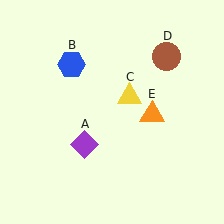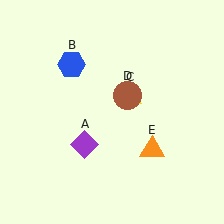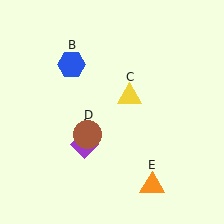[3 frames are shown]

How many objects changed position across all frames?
2 objects changed position: brown circle (object D), orange triangle (object E).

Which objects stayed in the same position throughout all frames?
Purple diamond (object A) and blue hexagon (object B) and yellow triangle (object C) remained stationary.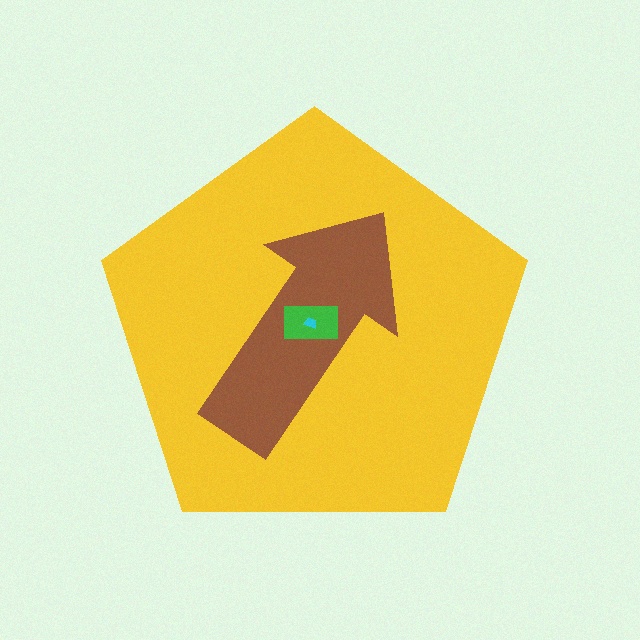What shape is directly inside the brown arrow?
The green rectangle.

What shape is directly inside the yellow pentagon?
The brown arrow.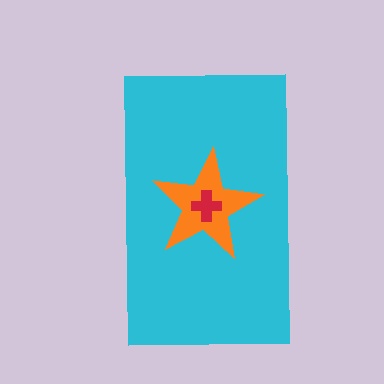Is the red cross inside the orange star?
Yes.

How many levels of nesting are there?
3.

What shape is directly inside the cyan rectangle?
The orange star.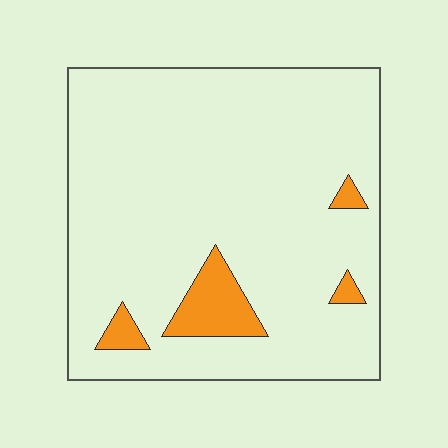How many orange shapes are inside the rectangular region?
4.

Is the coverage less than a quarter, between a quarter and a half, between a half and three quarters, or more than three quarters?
Less than a quarter.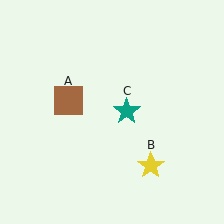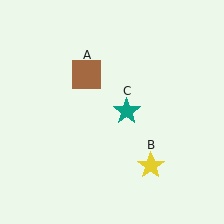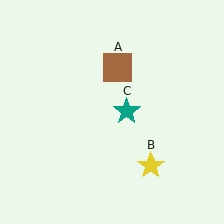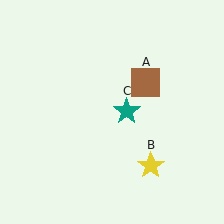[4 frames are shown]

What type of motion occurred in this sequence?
The brown square (object A) rotated clockwise around the center of the scene.